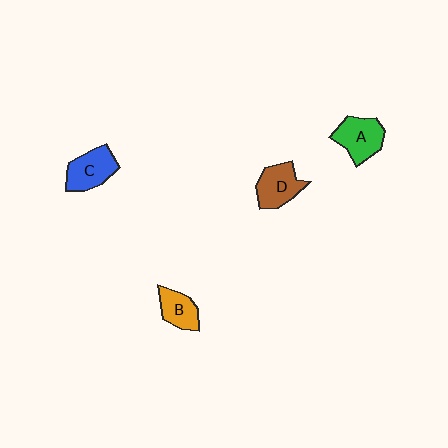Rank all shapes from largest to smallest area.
From largest to smallest: A (green), C (blue), D (brown), B (orange).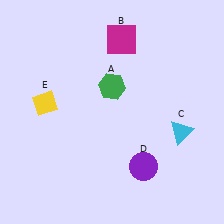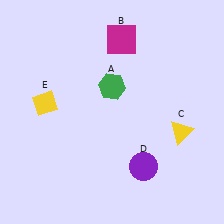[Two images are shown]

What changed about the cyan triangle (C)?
In Image 1, C is cyan. In Image 2, it changed to yellow.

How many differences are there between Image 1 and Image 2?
There is 1 difference between the two images.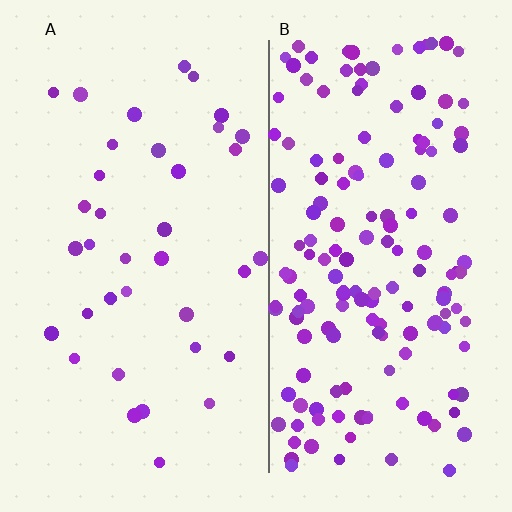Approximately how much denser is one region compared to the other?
Approximately 4.3× — region B over region A.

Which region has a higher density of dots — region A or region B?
B (the right).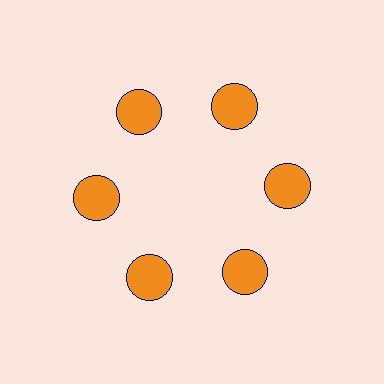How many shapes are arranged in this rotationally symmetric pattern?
There are 6 shapes, arranged in 6 groups of 1.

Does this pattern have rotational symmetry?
Yes, this pattern has 6-fold rotational symmetry. It looks the same after rotating 60 degrees around the center.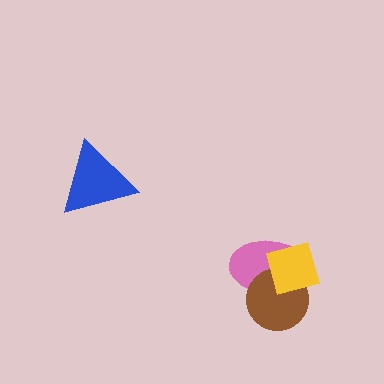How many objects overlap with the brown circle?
2 objects overlap with the brown circle.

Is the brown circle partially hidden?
Yes, it is partially covered by another shape.